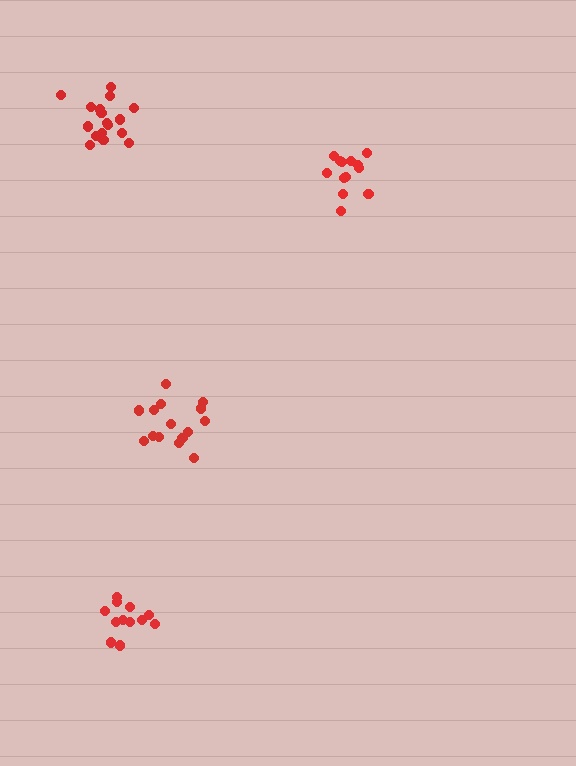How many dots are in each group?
Group 1: 15 dots, Group 2: 17 dots, Group 3: 13 dots, Group 4: 12 dots (57 total).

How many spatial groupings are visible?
There are 4 spatial groupings.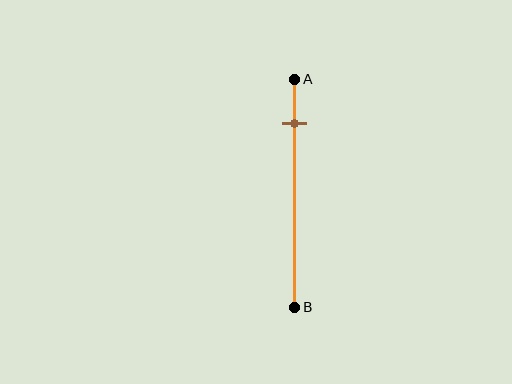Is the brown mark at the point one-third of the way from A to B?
No, the mark is at about 20% from A, not at the 33% one-third point.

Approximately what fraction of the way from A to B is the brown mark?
The brown mark is approximately 20% of the way from A to B.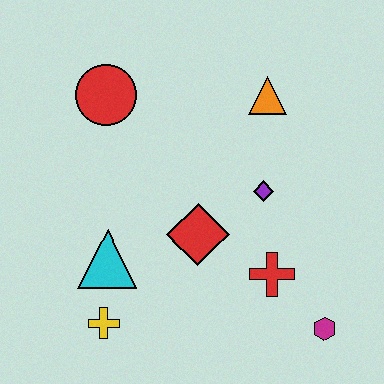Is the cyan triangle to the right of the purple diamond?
No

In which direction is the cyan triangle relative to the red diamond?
The cyan triangle is to the left of the red diamond.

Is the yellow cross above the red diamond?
No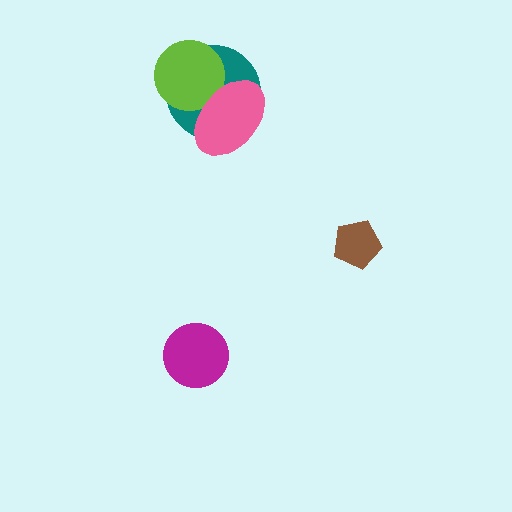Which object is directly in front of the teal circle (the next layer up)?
The lime circle is directly in front of the teal circle.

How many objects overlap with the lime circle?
2 objects overlap with the lime circle.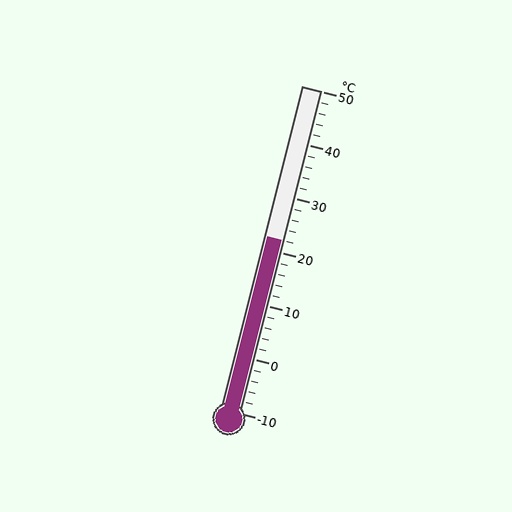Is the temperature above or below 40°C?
The temperature is below 40°C.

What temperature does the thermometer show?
The thermometer shows approximately 22°C.